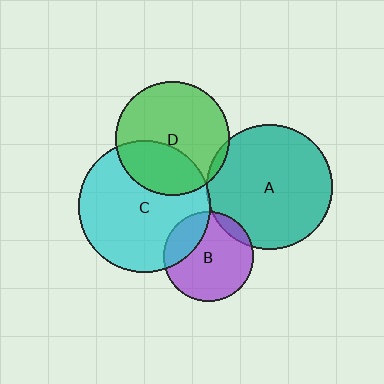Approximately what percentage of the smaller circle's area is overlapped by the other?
Approximately 5%.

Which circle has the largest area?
Circle C (cyan).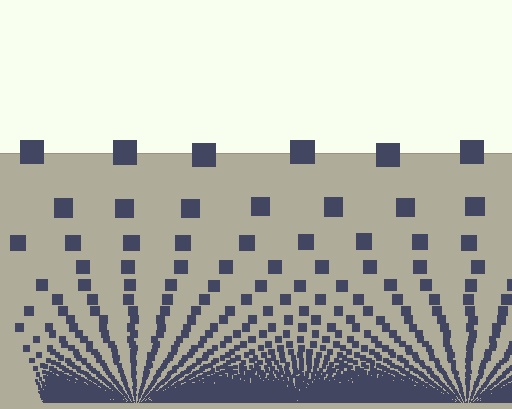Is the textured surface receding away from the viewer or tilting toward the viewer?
The surface appears to tilt toward the viewer. Texture elements get larger and sparser toward the top.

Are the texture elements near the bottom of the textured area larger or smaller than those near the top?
Smaller. The gradient is inverted — elements near the bottom are smaller and denser.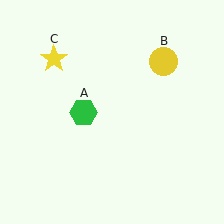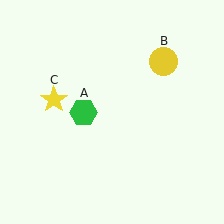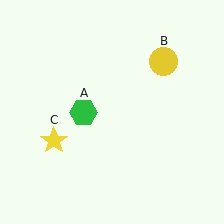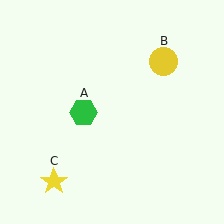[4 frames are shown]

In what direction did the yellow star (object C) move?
The yellow star (object C) moved down.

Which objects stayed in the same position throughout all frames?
Green hexagon (object A) and yellow circle (object B) remained stationary.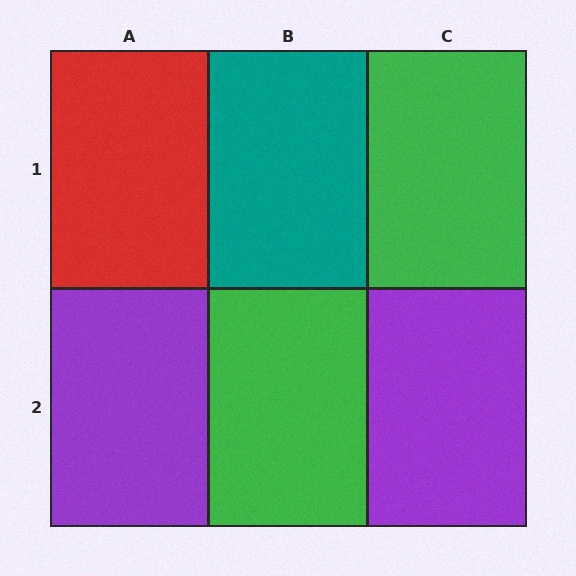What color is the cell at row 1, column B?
Teal.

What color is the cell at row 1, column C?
Green.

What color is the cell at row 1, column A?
Red.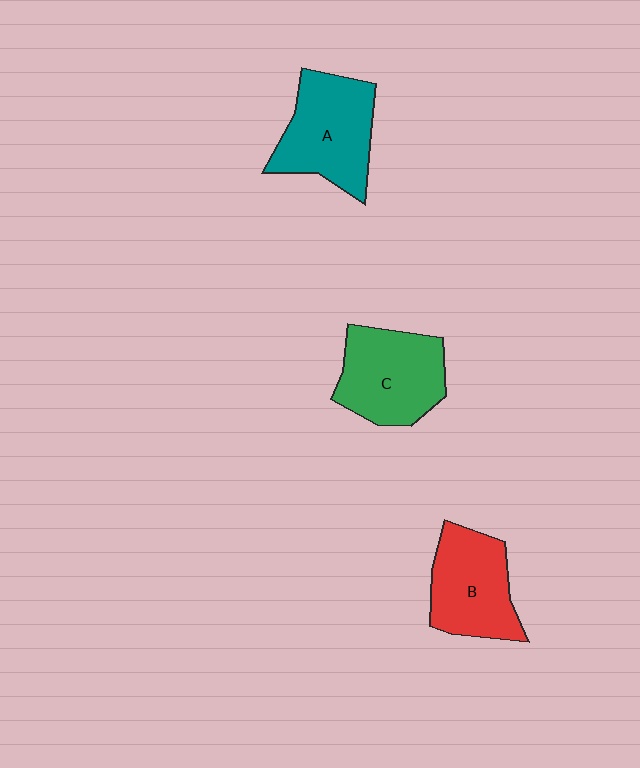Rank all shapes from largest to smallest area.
From largest to smallest: A (teal), C (green), B (red).